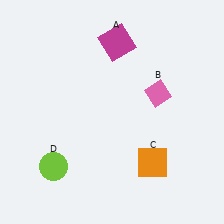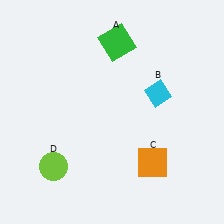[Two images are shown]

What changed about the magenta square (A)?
In Image 1, A is magenta. In Image 2, it changed to green.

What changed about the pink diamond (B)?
In Image 1, B is pink. In Image 2, it changed to cyan.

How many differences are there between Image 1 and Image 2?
There are 2 differences between the two images.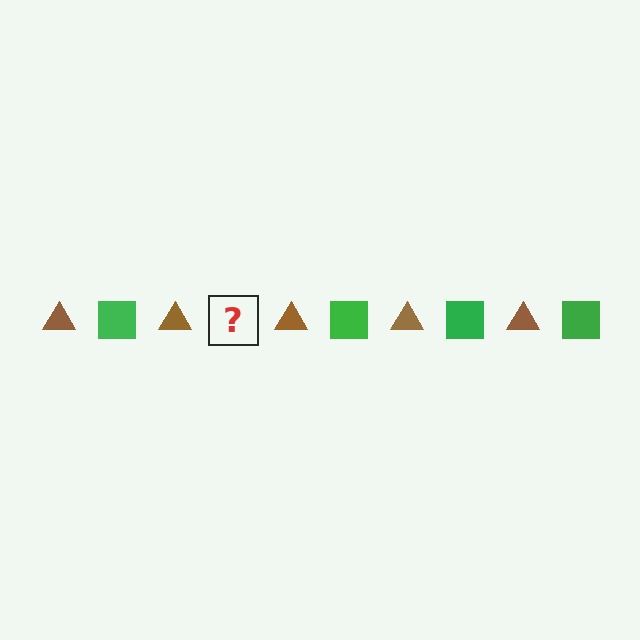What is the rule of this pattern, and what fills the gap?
The rule is that the pattern alternates between brown triangle and green square. The gap should be filled with a green square.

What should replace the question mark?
The question mark should be replaced with a green square.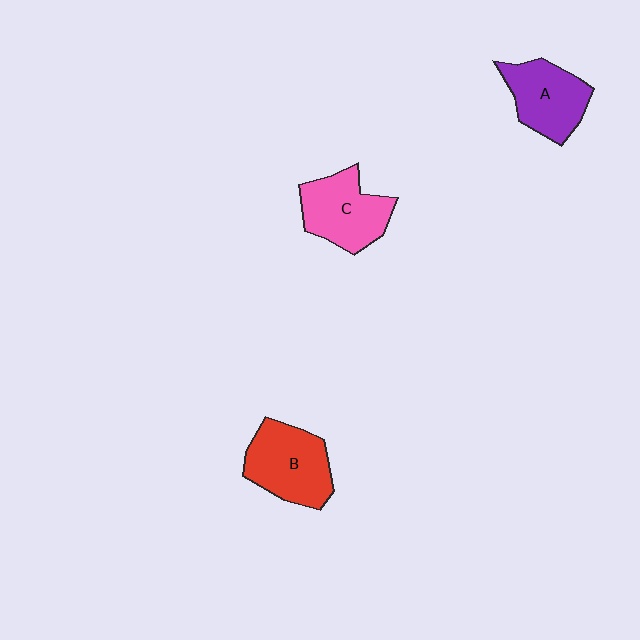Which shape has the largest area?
Shape B (red).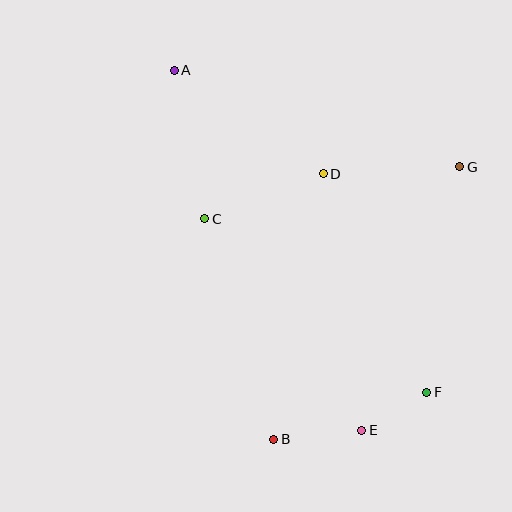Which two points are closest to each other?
Points E and F are closest to each other.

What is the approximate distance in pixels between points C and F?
The distance between C and F is approximately 282 pixels.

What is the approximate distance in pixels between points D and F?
The distance between D and F is approximately 242 pixels.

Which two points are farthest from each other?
Points A and F are farthest from each other.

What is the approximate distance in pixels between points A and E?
The distance between A and E is approximately 406 pixels.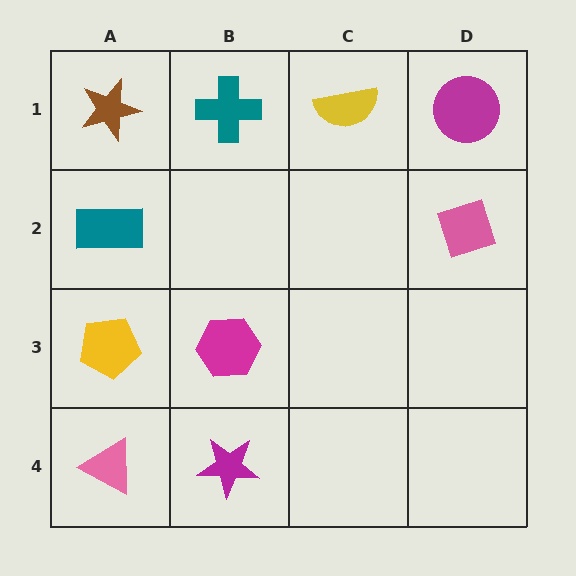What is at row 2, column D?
A pink diamond.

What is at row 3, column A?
A yellow pentagon.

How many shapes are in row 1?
4 shapes.